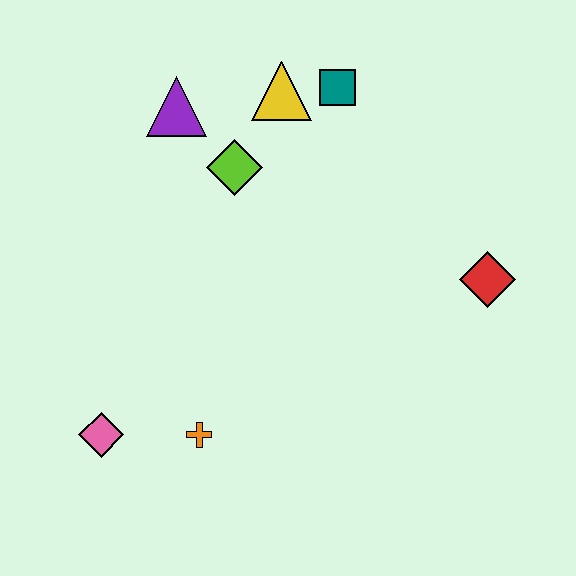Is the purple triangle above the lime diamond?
Yes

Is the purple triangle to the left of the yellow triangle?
Yes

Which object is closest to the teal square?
The yellow triangle is closest to the teal square.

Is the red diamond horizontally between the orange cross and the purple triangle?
No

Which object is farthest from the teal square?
The pink diamond is farthest from the teal square.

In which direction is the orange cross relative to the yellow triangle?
The orange cross is below the yellow triangle.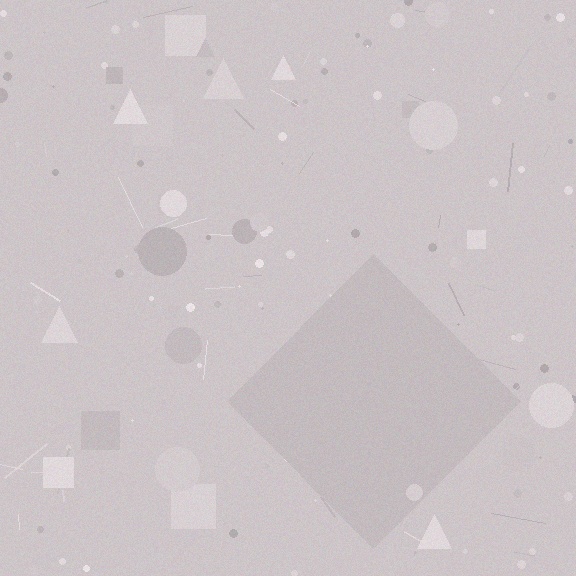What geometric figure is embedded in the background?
A diamond is embedded in the background.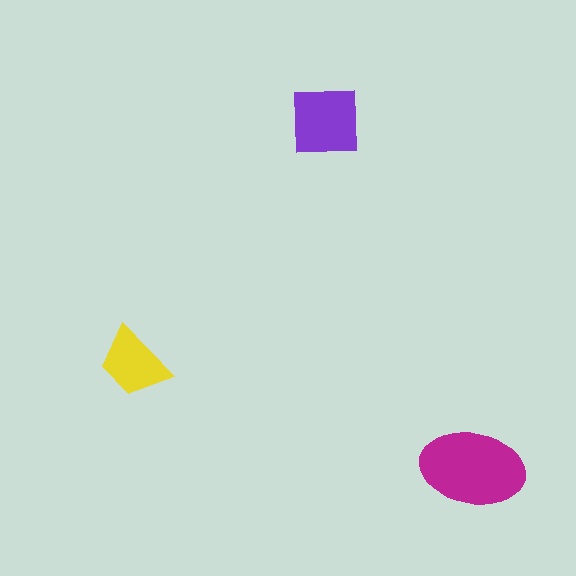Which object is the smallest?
The yellow trapezoid.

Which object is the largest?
The magenta ellipse.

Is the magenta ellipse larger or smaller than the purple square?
Larger.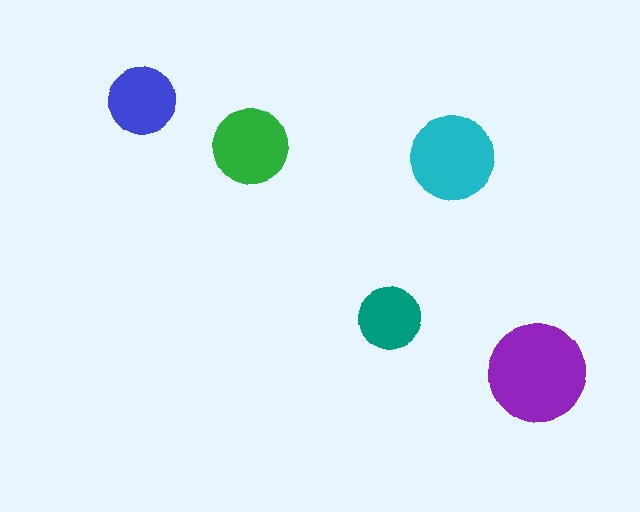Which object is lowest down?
The purple circle is bottommost.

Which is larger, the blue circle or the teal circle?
The blue one.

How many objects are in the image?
There are 5 objects in the image.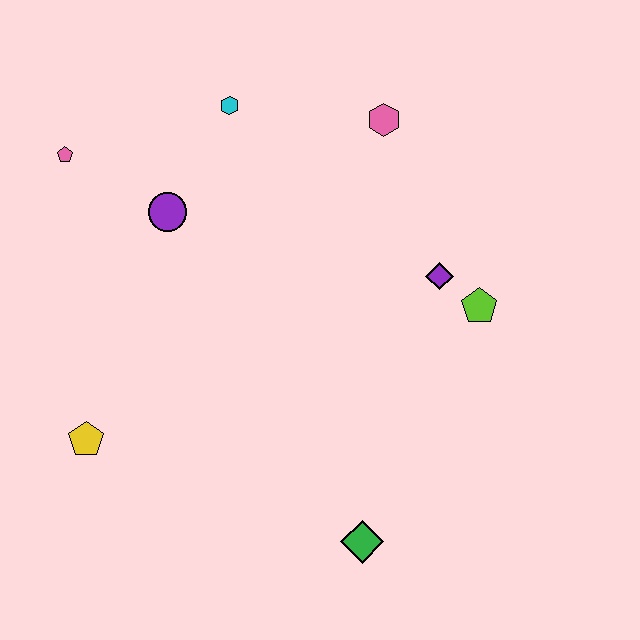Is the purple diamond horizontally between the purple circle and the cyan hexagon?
No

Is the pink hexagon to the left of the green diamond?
No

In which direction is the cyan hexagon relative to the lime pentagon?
The cyan hexagon is to the left of the lime pentagon.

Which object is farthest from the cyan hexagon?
The green diamond is farthest from the cyan hexagon.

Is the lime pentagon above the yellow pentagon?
Yes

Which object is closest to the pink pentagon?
The purple circle is closest to the pink pentagon.